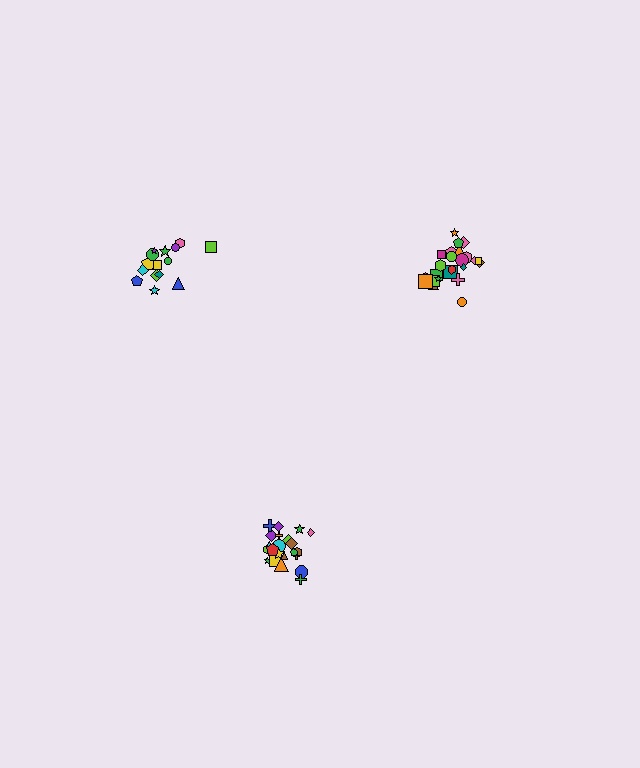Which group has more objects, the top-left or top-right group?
The top-right group.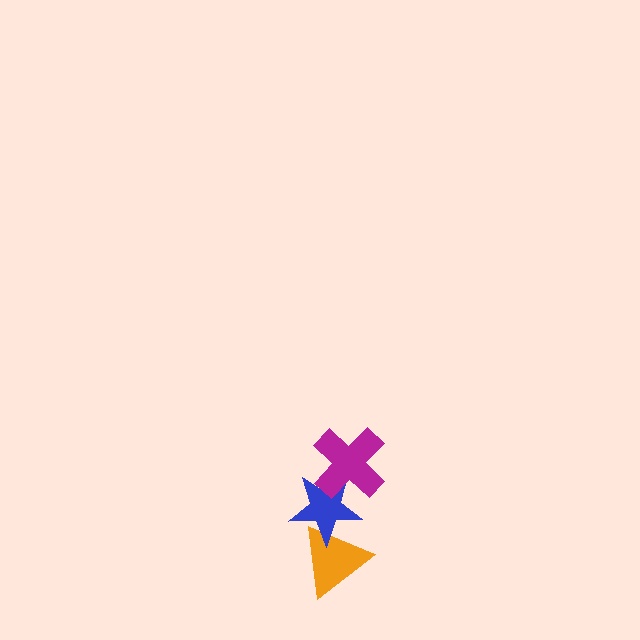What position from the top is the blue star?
The blue star is 2nd from the top.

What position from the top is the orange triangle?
The orange triangle is 3rd from the top.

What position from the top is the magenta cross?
The magenta cross is 1st from the top.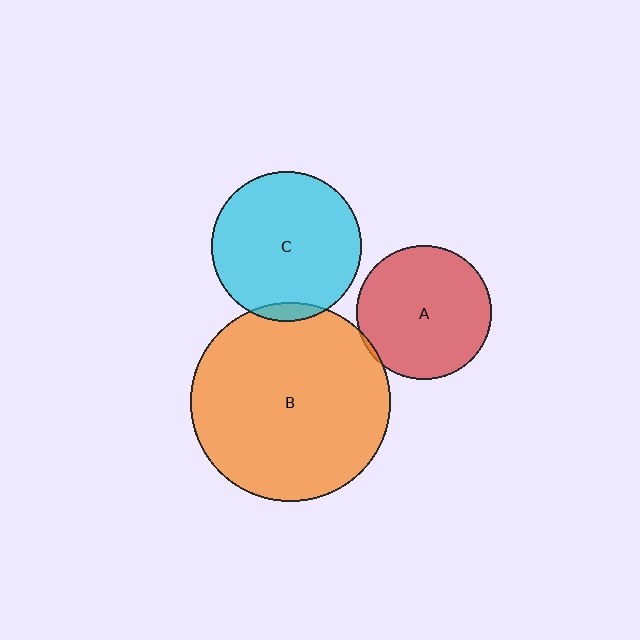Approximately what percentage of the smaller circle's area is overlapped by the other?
Approximately 5%.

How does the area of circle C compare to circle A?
Approximately 1.2 times.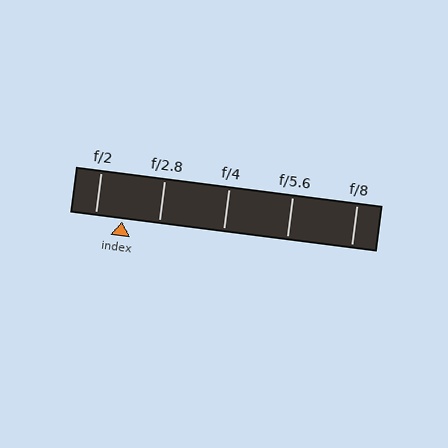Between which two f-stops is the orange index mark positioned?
The index mark is between f/2 and f/2.8.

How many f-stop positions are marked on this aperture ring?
There are 5 f-stop positions marked.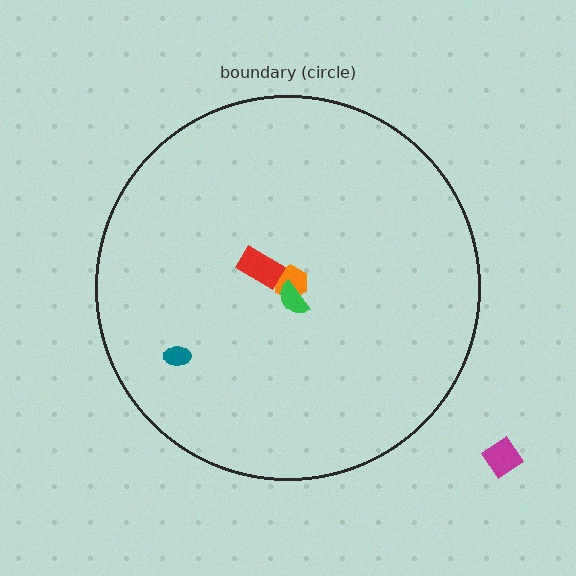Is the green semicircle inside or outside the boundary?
Inside.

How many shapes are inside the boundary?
4 inside, 1 outside.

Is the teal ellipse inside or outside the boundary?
Inside.